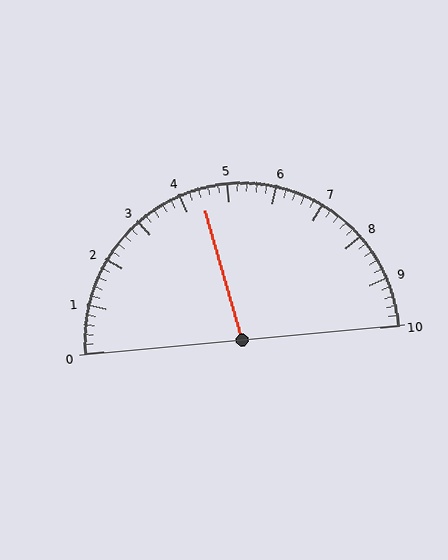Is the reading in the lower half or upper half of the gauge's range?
The reading is in the lower half of the range (0 to 10).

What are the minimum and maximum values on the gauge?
The gauge ranges from 0 to 10.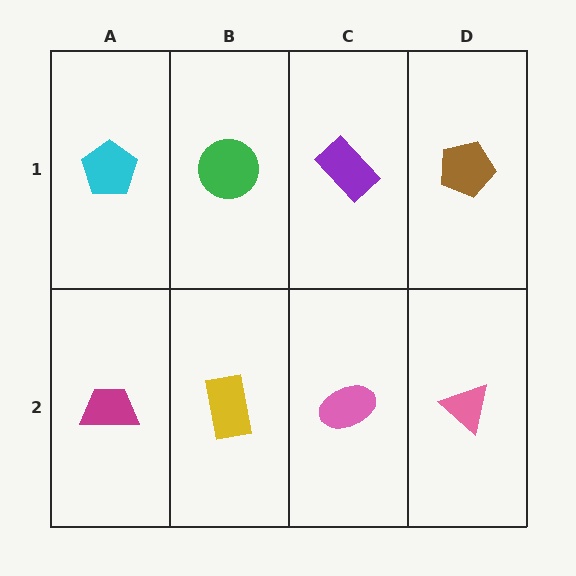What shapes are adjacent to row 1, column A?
A magenta trapezoid (row 2, column A), a green circle (row 1, column B).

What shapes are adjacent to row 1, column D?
A pink triangle (row 2, column D), a purple rectangle (row 1, column C).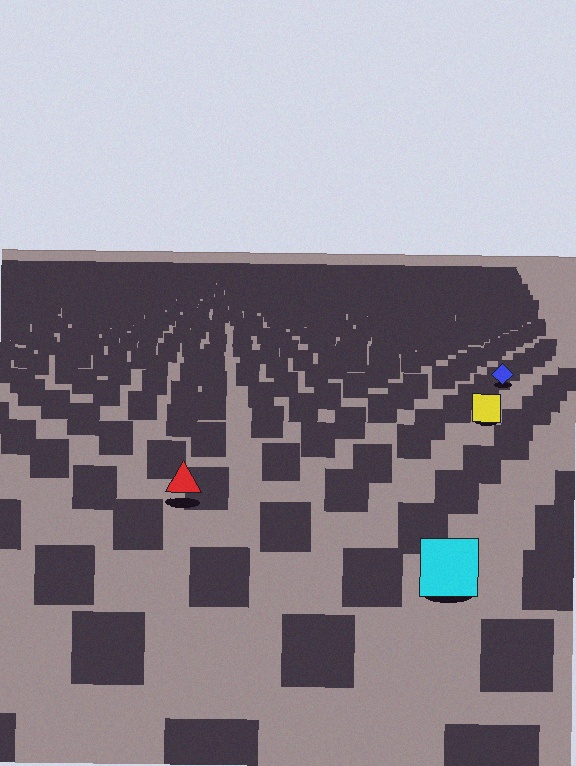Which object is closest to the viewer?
The cyan square is closest. The texture marks near it are larger and more spread out.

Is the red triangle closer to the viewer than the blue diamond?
Yes. The red triangle is closer — you can tell from the texture gradient: the ground texture is coarser near it.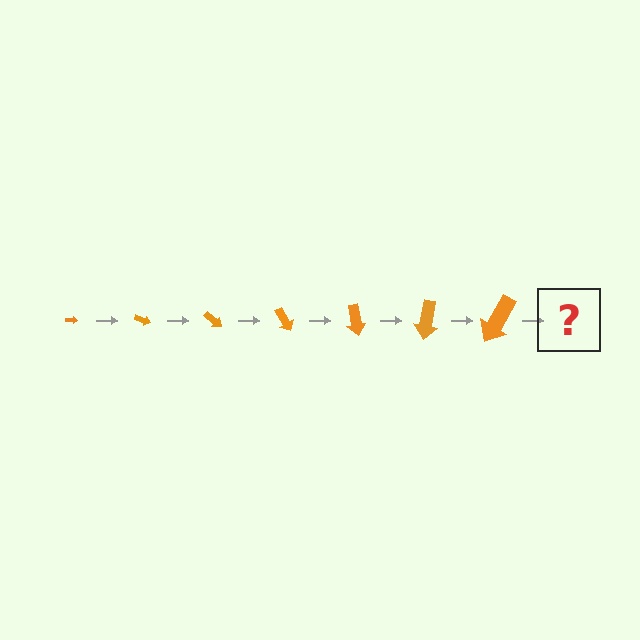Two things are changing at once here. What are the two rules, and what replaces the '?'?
The two rules are that the arrow grows larger each step and it rotates 20 degrees each step. The '?' should be an arrow, larger than the previous one and rotated 140 degrees from the start.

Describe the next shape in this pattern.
It should be an arrow, larger than the previous one and rotated 140 degrees from the start.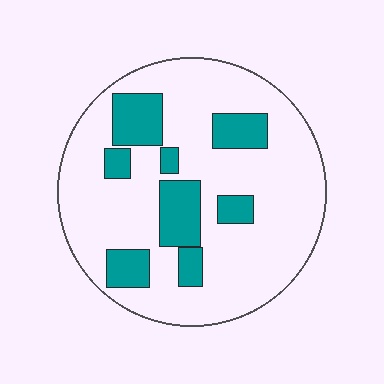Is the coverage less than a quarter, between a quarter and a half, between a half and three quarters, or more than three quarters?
Less than a quarter.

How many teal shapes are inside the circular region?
8.